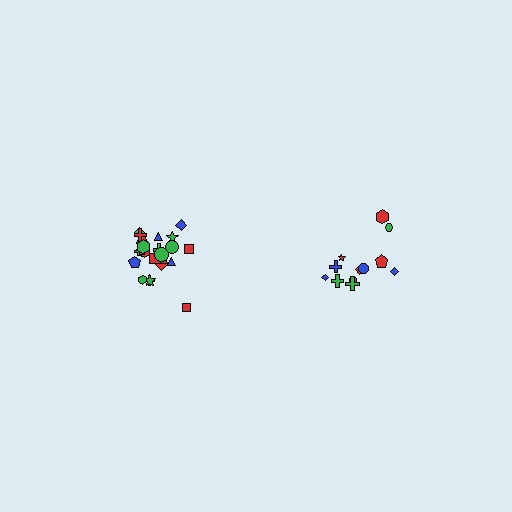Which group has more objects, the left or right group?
The left group.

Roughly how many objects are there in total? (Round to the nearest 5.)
Roughly 35 objects in total.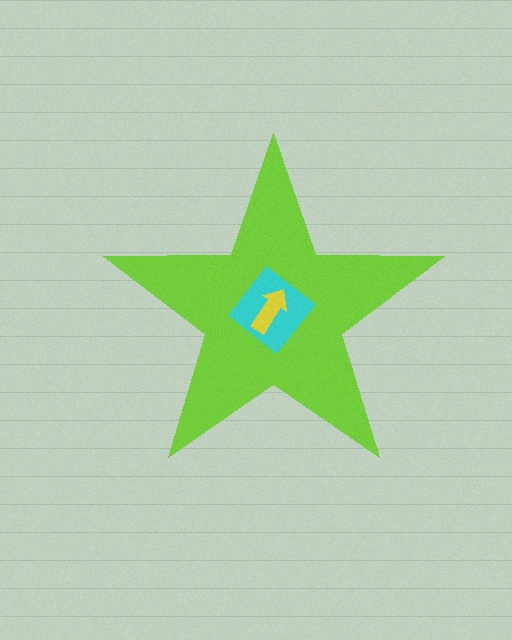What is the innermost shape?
The yellow arrow.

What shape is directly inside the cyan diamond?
The yellow arrow.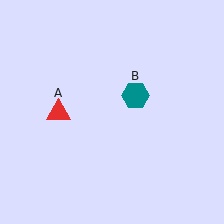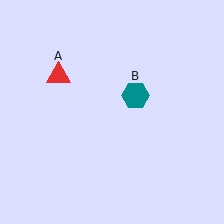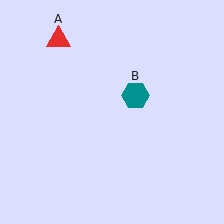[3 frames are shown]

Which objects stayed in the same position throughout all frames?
Teal hexagon (object B) remained stationary.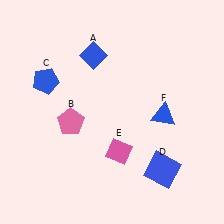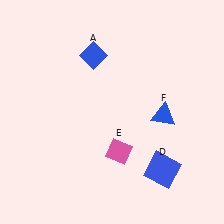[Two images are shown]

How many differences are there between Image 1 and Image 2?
There are 2 differences between the two images.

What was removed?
The pink pentagon (B), the blue pentagon (C) were removed in Image 2.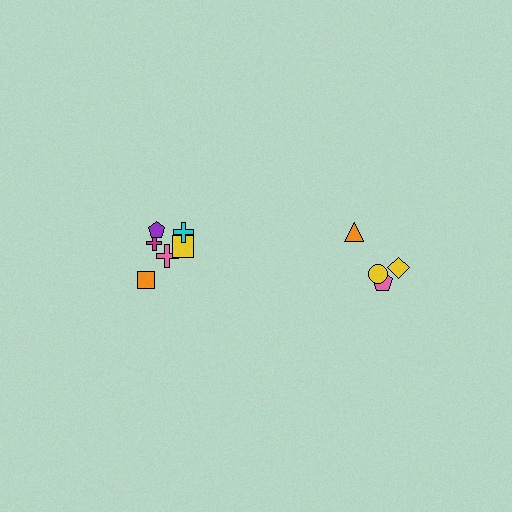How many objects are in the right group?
There are 4 objects.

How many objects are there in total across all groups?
There are 10 objects.